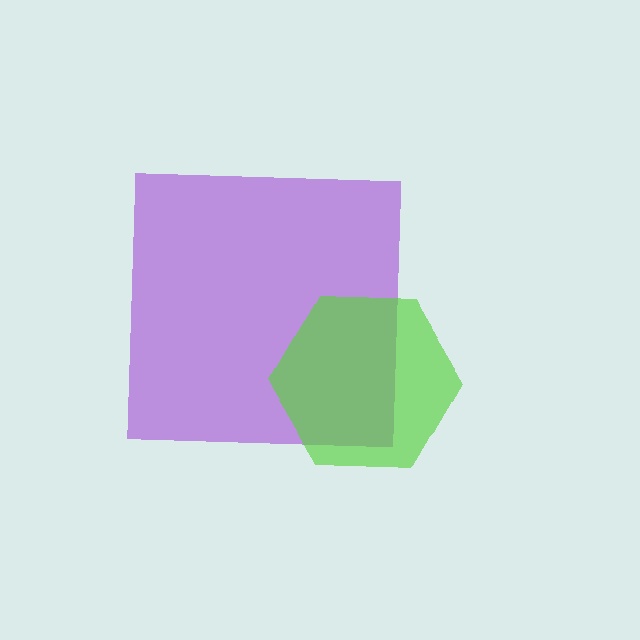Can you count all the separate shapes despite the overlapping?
Yes, there are 2 separate shapes.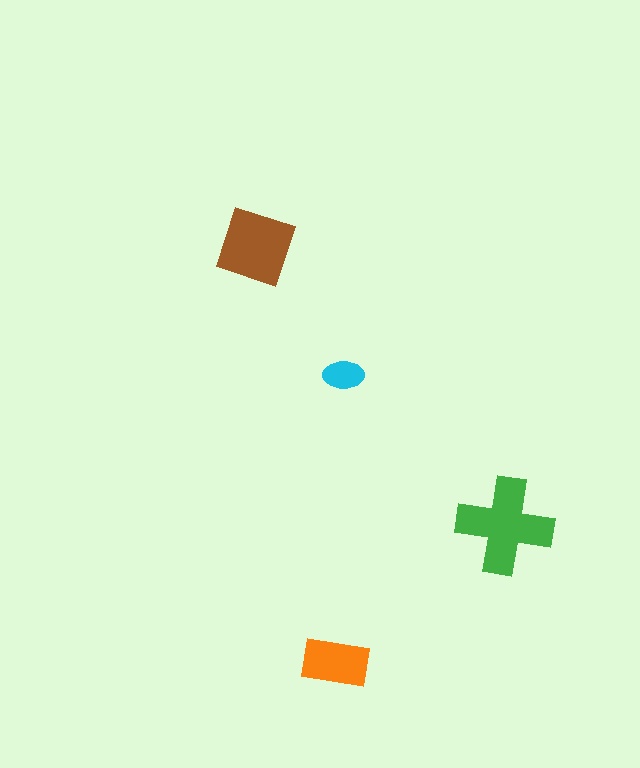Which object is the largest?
The green cross.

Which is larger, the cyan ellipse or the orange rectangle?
The orange rectangle.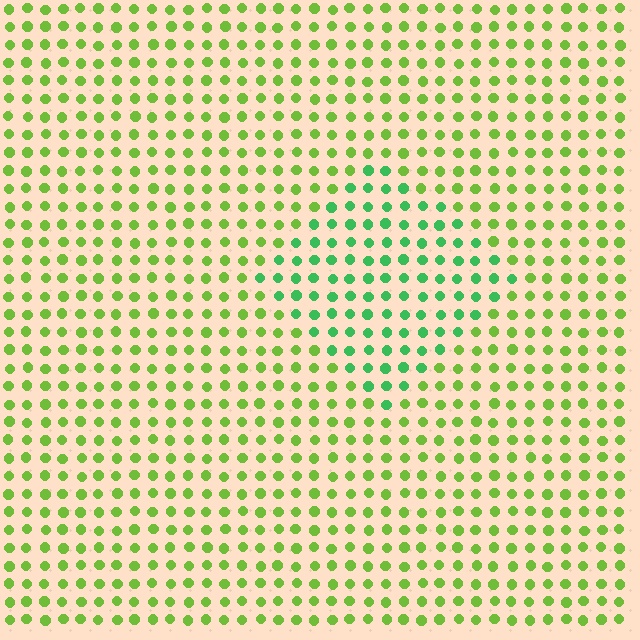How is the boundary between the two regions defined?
The boundary is defined purely by a slight shift in hue (about 39 degrees). Spacing, size, and orientation are identical on both sides.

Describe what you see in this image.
The image is filled with small lime elements in a uniform arrangement. A diamond-shaped region is visible where the elements are tinted to a slightly different hue, forming a subtle color boundary.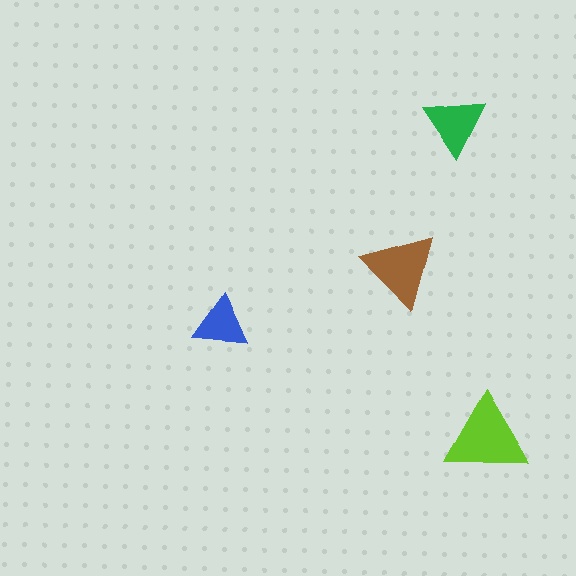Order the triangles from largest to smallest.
the lime one, the brown one, the green one, the blue one.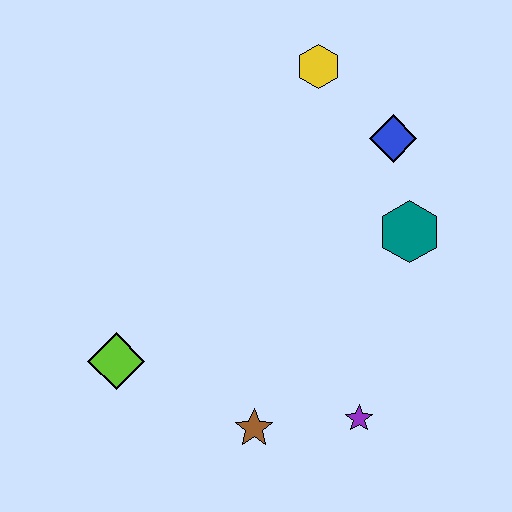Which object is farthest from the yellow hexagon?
The brown star is farthest from the yellow hexagon.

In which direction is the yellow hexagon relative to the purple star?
The yellow hexagon is above the purple star.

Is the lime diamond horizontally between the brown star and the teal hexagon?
No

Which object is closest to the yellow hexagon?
The blue diamond is closest to the yellow hexagon.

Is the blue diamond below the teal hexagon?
No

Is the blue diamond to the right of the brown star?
Yes